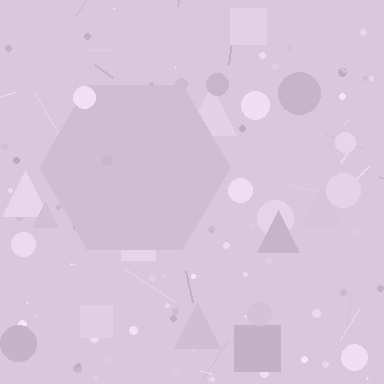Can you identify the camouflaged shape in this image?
The camouflaged shape is a hexagon.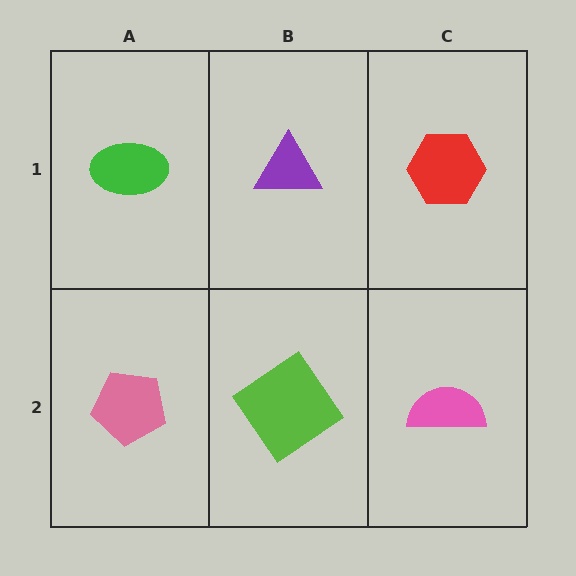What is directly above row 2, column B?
A purple triangle.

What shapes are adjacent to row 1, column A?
A pink pentagon (row 2, column A), a purple triangle (row 1, column B).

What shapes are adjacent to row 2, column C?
A red hexagon (row 1, column C), a lime diamond (row 2, column B).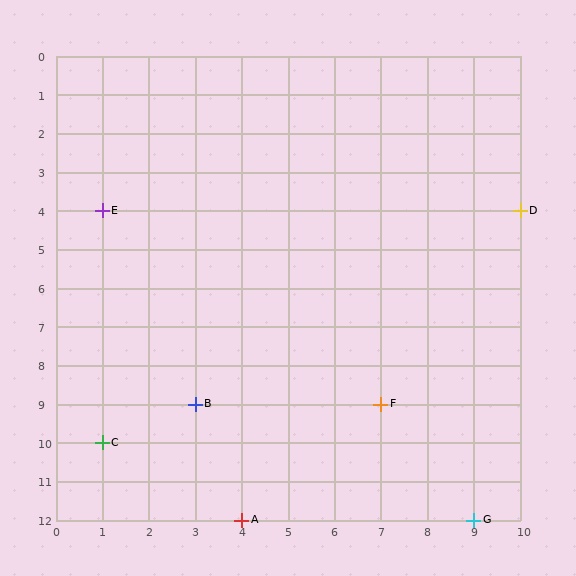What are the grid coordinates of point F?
Point F is at grid coordinates (7, 9).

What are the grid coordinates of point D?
Point D is at grid coordinates (10, 4).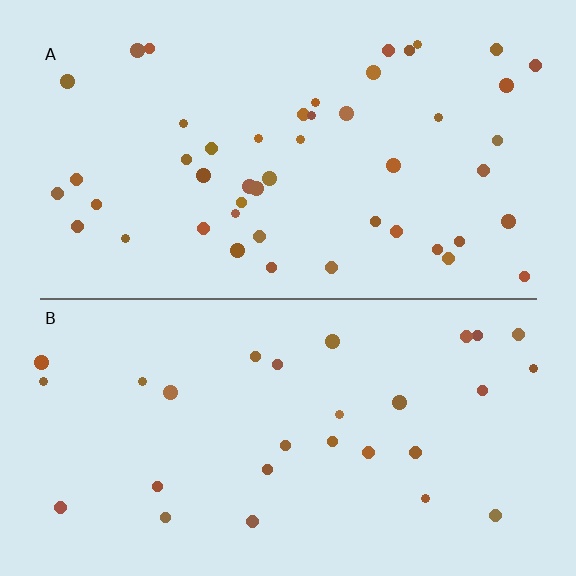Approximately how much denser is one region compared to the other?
Approximately 1.7× — region A over region B.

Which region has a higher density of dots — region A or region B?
A (the top).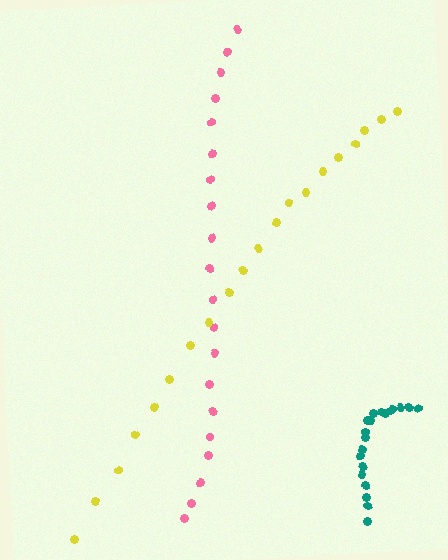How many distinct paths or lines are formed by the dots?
There are 3 distinct paths.